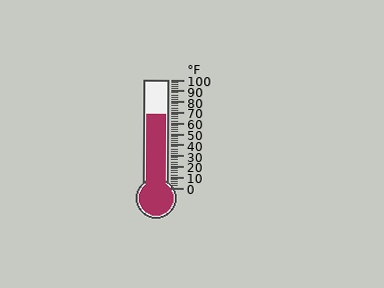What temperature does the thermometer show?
The thermometer shows approximately 68°F.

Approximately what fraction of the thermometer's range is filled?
The thermometer is filled to approximately 70% of its range.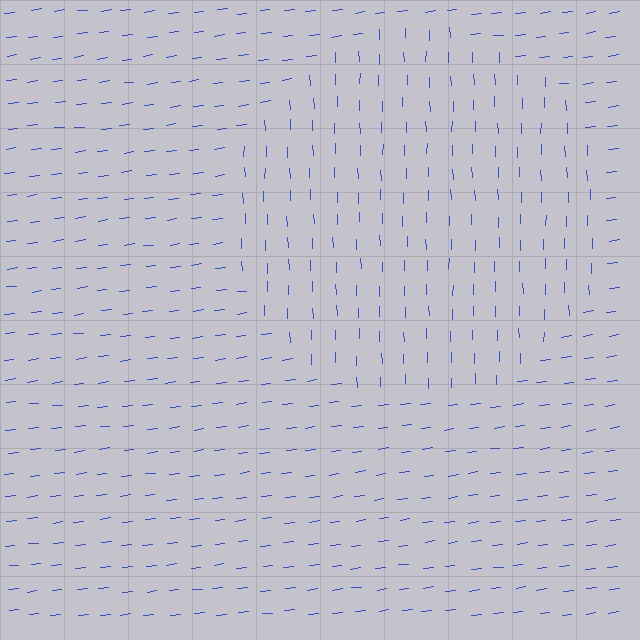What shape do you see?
I see a circle.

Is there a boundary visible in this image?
Yes, there is a texture boundary formed by a change in line orientation.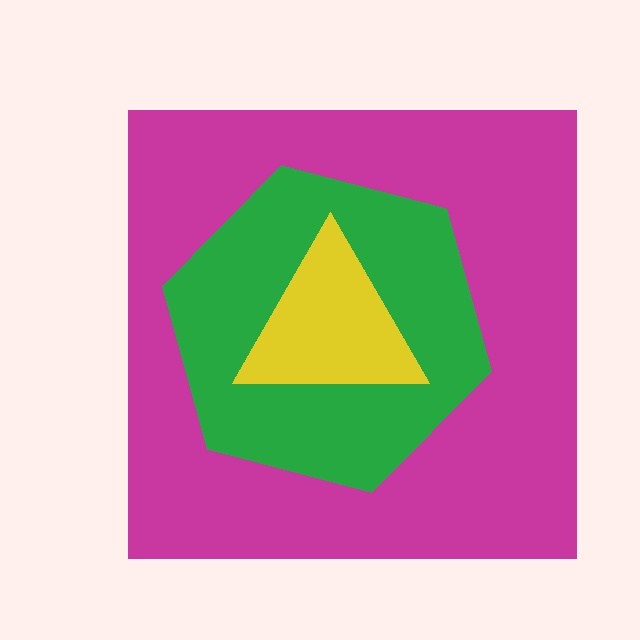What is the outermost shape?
The magenta square.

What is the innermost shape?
The yellow triangle.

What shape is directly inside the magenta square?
The green hexagon.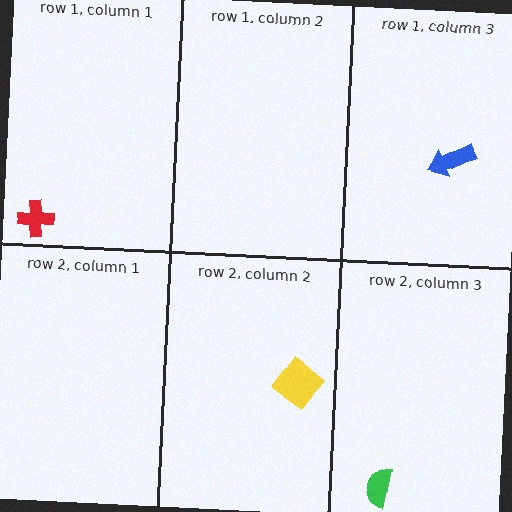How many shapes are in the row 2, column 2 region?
1.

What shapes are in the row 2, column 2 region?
The yellow diamond.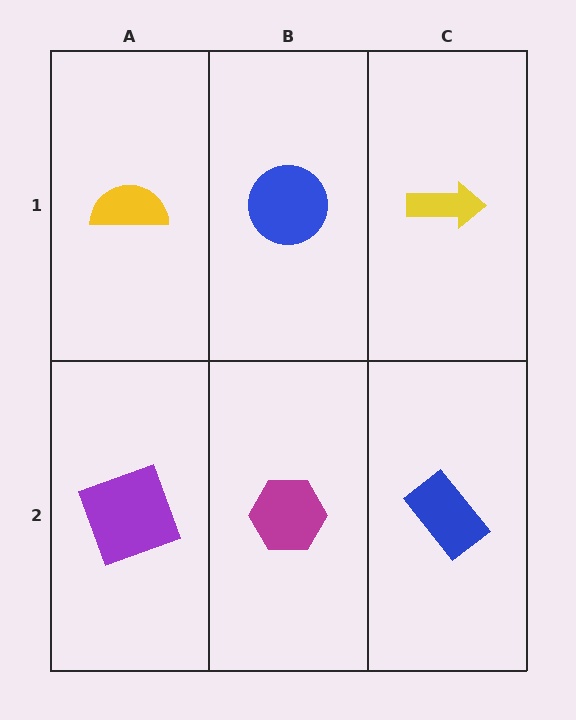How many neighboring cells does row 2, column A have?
2.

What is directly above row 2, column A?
A yellow semicircle.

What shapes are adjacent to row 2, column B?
A blue circle (row 1, column B), a purple square (row 2, column A), a blue rectangle (row 2, column C).